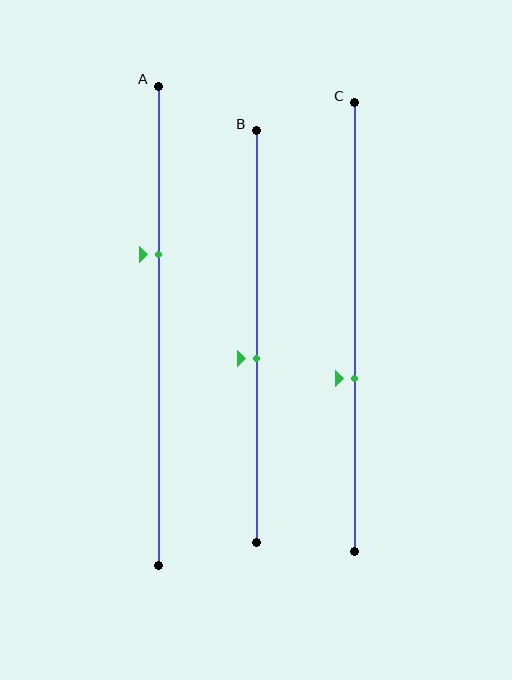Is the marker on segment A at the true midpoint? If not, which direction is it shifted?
No, the marker on segment A is shifted upward by about 15% of the segment length.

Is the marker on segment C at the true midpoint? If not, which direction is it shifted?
No, the marker on segment C is shifted downward by about 12% of the segment length.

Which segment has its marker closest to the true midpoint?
Segment B has its marker closest to the true midpoint.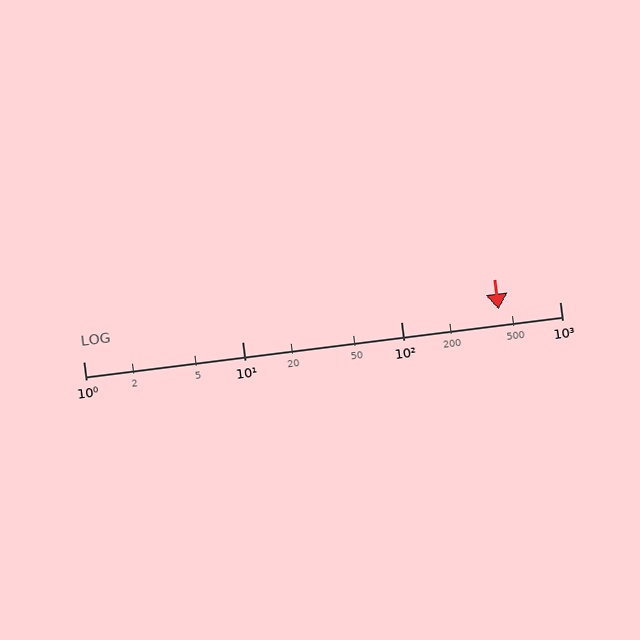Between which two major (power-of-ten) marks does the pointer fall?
The pointer is between 100 and 1000.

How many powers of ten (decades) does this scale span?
The scale spans 3 decades, from 1 to 1000.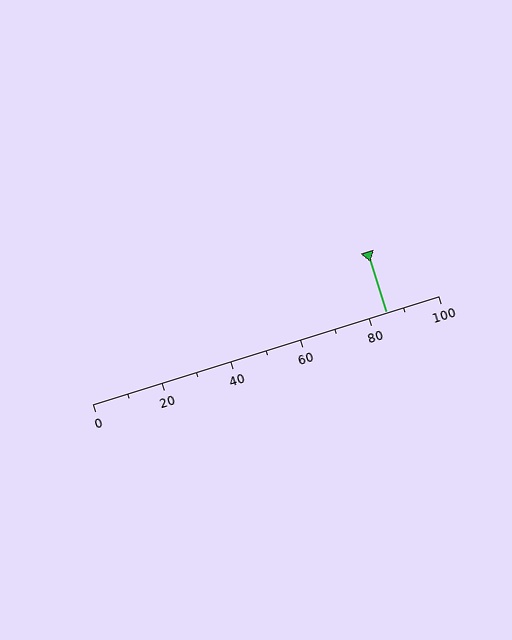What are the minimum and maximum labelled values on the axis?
The axis runs from 0 to 100.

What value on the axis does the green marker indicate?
The marker indicates approximately 85.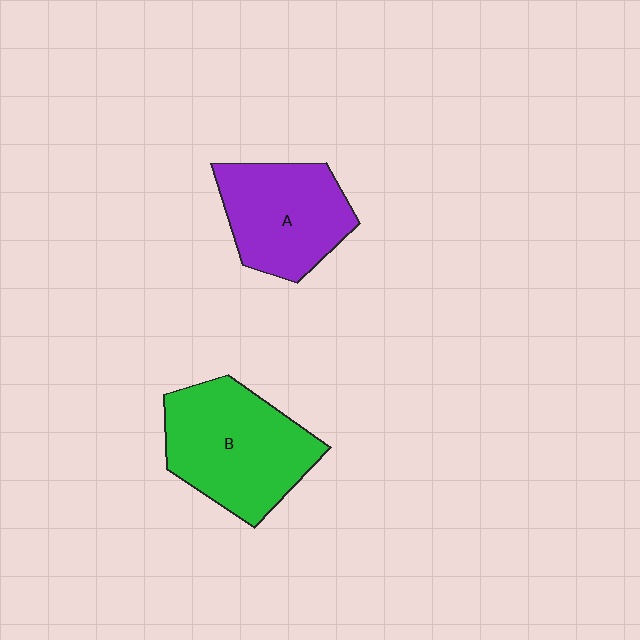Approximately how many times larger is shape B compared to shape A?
Approximately 1.3 times.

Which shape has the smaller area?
Shape A (purple).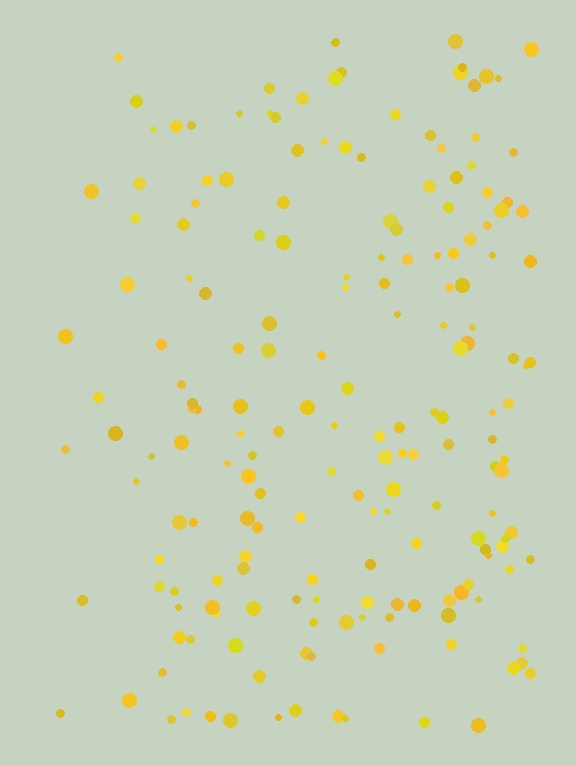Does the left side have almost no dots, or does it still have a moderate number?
Still a moderate number, just noticeably fewer than the right.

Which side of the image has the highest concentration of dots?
The right.